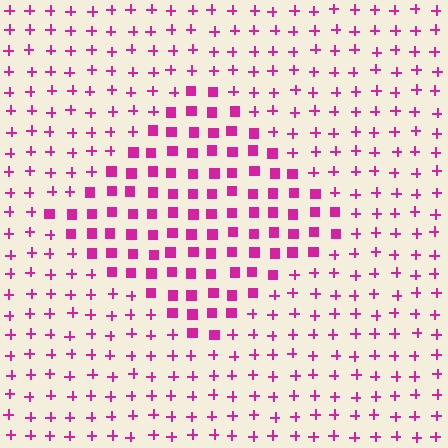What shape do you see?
I see a diamond.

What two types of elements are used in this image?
The image uses squares inside the diamond region and plus signs outside it.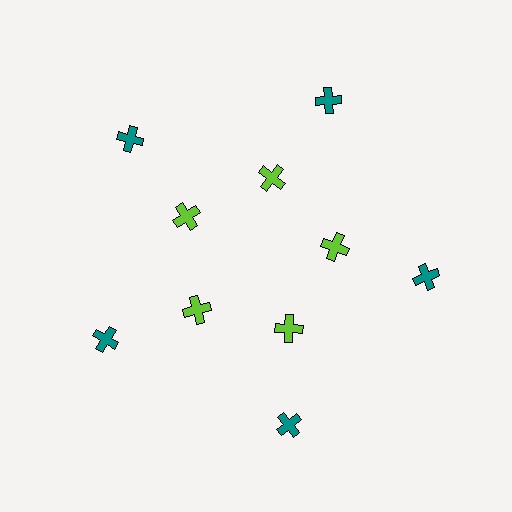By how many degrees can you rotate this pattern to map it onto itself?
The pattern maps onto itself every 72 degrees of rotation.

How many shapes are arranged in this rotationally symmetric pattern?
There are 10 shapes, arranged in 5 groups of 2.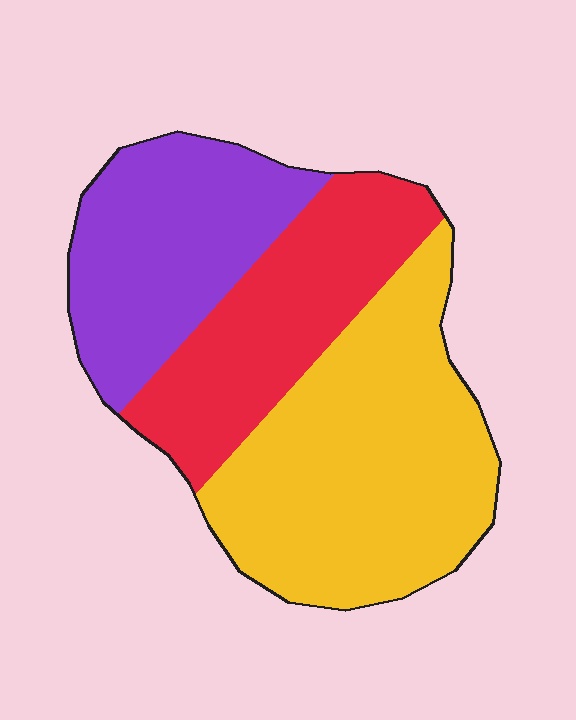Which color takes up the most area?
Yellow, at roughly 45%.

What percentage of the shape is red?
Red takes up about one quarter (1/4) of the shape.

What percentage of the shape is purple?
Purple takes up about one quarter (1/4) of the shape.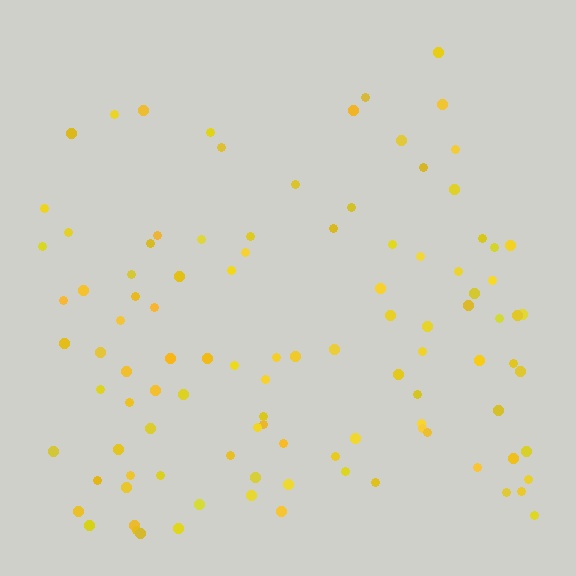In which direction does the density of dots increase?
From top to bottom, with the bottom side densest.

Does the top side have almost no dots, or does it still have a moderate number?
Still a moderate number, just noticeably fewer than the bottom.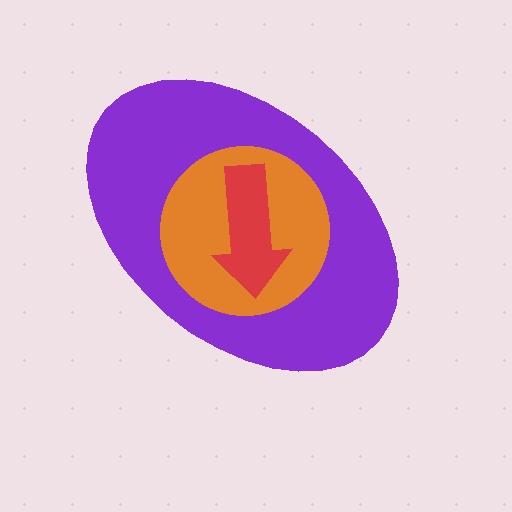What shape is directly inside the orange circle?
The red arrow.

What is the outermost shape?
The purple ellipse.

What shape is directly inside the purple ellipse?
The orange circle.